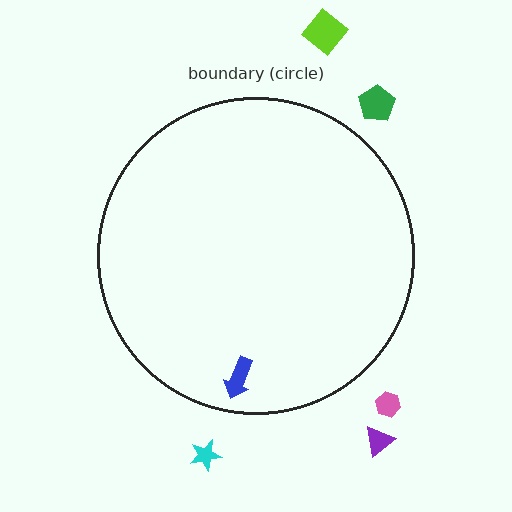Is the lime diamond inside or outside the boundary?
Outside.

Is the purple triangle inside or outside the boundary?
Outside.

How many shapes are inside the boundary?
1 inside, 5 outside.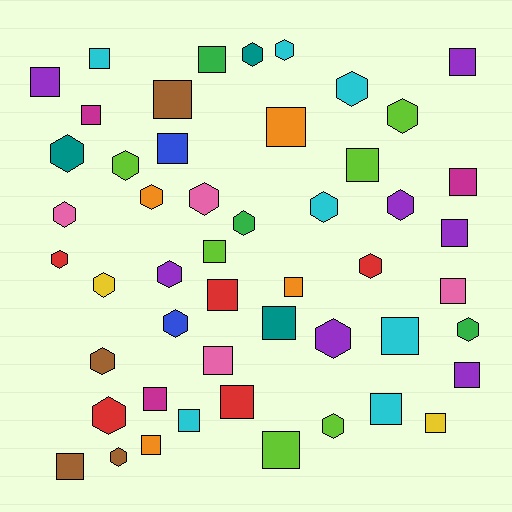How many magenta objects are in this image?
There are 3 magenta objects.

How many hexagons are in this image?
There are 23 hexagons.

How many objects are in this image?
There are 50 objects.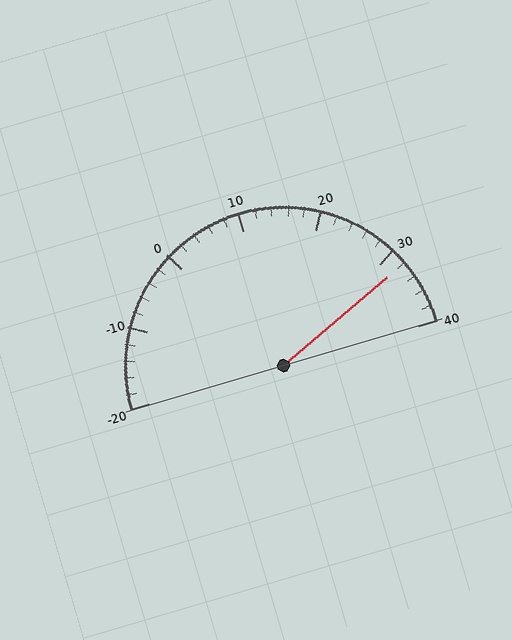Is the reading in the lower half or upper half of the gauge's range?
The reading is in the upper half of the range (-20 to 40).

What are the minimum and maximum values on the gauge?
The gauge ranges from -20 to 40.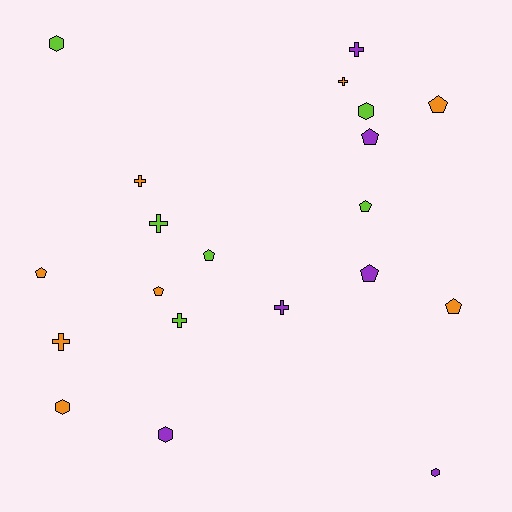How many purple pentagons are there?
There are 2 purple pentagons.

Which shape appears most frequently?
Pentagon, with 8 objects.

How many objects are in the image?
There are 20 objects.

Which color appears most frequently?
Orange, with 8 objects.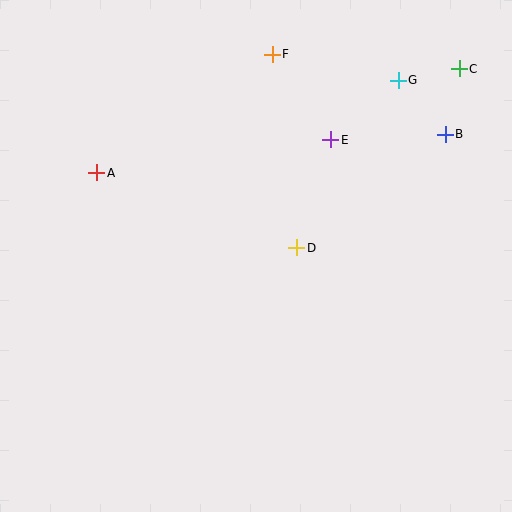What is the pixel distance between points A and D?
The distance between A and D is 213 pixels.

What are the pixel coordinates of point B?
Point B is at (445, 134).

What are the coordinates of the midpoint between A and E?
The midpoint between A and E is at (214, 156).